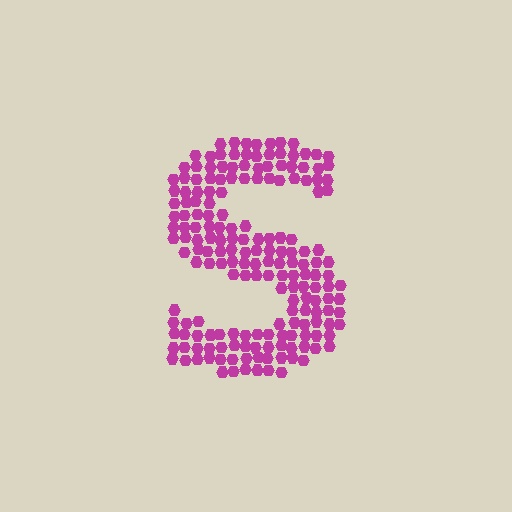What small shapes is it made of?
It is made of small hexagons.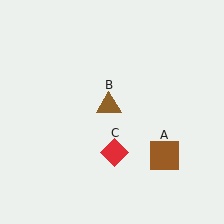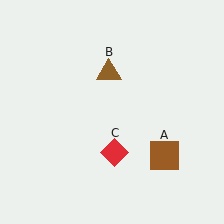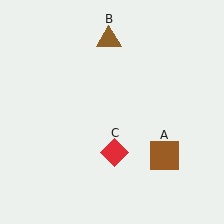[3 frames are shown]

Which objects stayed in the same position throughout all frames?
Brown square (object A) and red diamond (object C) remained stationary.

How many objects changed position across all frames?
1 object changed position: brown triangle (object B).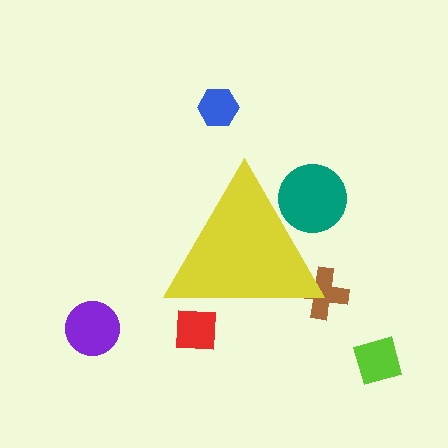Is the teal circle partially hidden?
Yes, the teal circle is partially hidden behind the yellow triangle.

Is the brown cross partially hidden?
Yes, the brown cross is partially hidden behind the yellow triangle.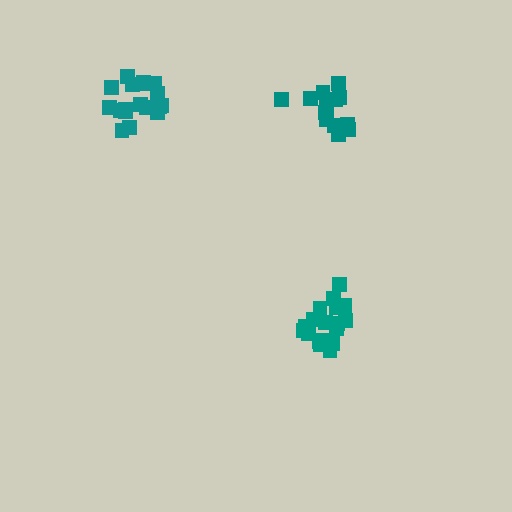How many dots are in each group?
Group 1: 13 dots, Group 2: 18 dots, Group 3: 18 dots (49 total).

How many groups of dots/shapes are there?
There are 3 groups.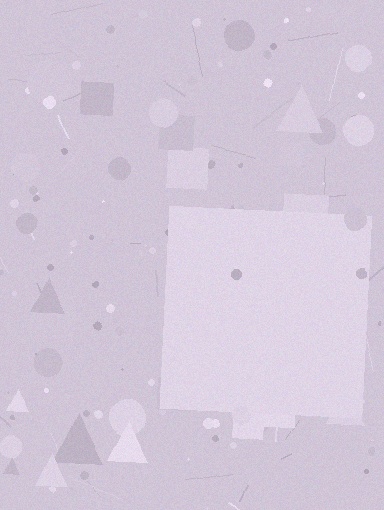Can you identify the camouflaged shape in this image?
The camouflaged shape is a square.